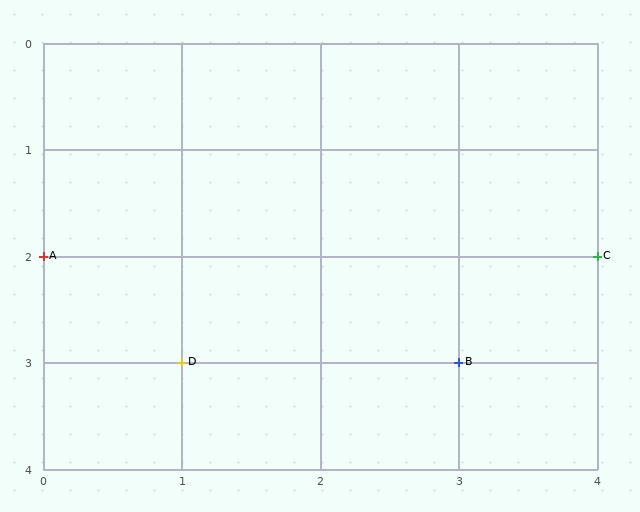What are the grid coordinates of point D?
Point D is at grid coordinates (1, 3).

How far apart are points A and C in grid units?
Points A and C are 4 columns apart.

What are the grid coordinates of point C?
Point C is at grid coordinates (4, 2).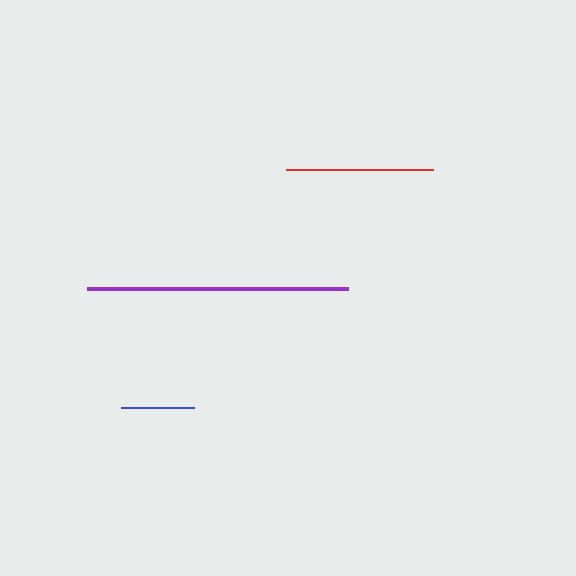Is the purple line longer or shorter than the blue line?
The purple line is longer than the blue line.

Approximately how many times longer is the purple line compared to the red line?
The purple line is approximately 1.8 times the length of the red line.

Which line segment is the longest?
The purple line is the longest at approximately 261 pixels.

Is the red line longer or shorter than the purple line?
The purple line is longer than the red line.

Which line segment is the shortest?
The blue line is the shortest at approximately 72 pixels.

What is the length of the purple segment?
The purple segment is approximately 261 pixels long.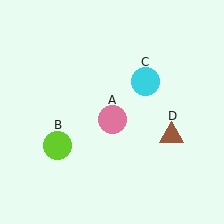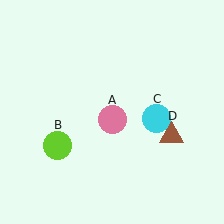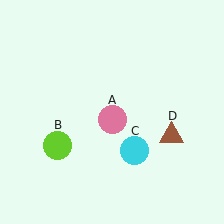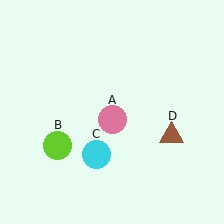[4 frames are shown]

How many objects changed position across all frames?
1 object changed position: cyan circle (object C).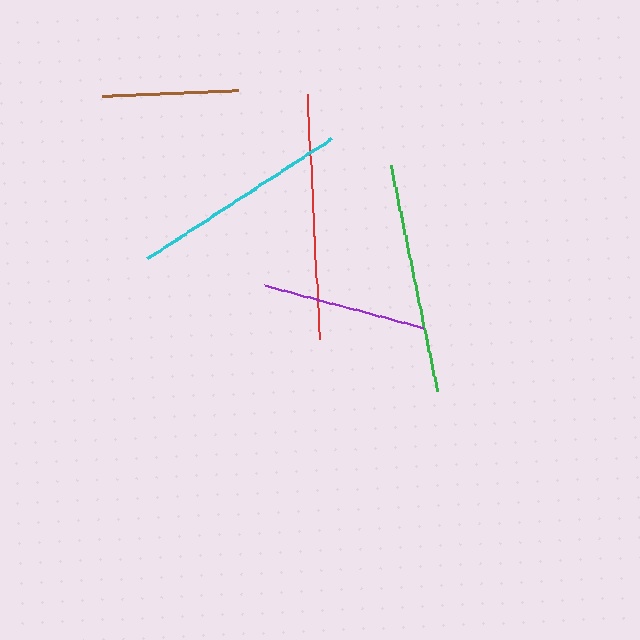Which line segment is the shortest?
The brown line is the shortest at approximately 136 pixels.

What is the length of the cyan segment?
The cyan segment is approximately 220 pixels long.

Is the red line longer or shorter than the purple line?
The red line is longer than the purple line.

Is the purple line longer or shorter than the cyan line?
The cyan line is longer than the purple line.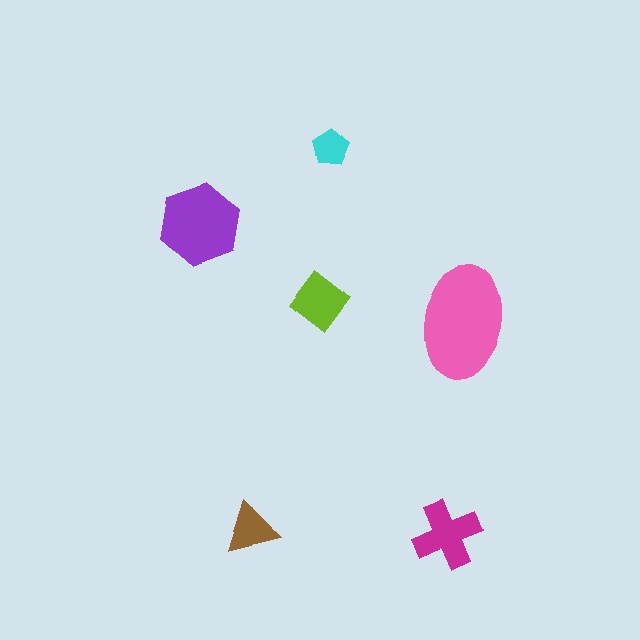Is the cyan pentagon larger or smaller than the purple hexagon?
Smaller.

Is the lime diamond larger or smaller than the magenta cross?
Smaller.